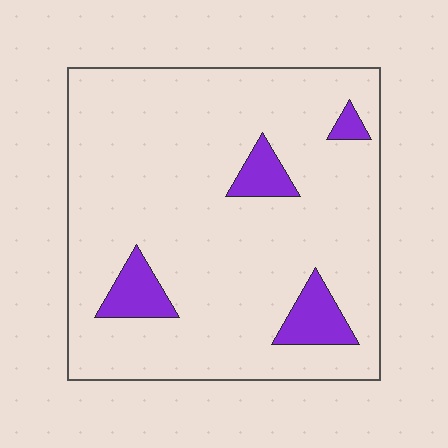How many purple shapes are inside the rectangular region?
4.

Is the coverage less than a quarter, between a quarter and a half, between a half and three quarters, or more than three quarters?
Less than a quarter.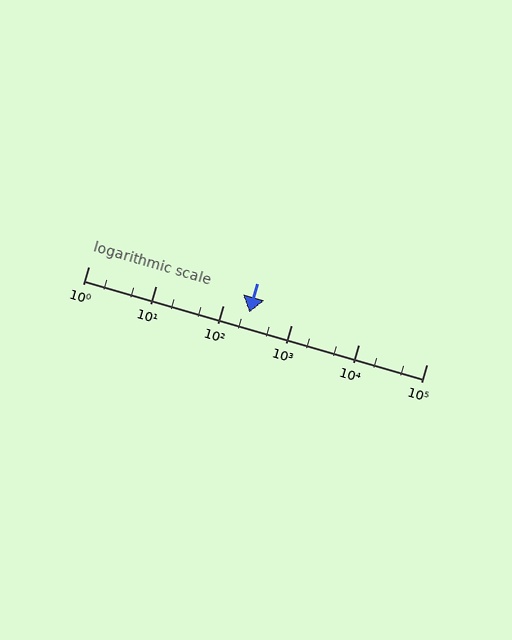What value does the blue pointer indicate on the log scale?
The pointer indicates approximately 240.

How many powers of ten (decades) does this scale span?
The scale spans 5 decades, from 1 to 100000.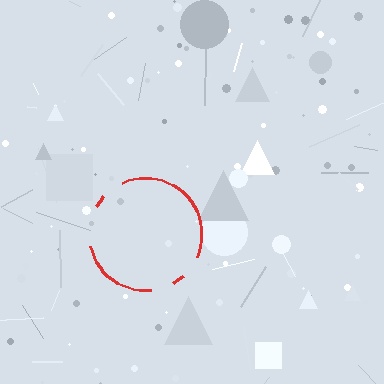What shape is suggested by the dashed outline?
The dashed outline suggests a circle.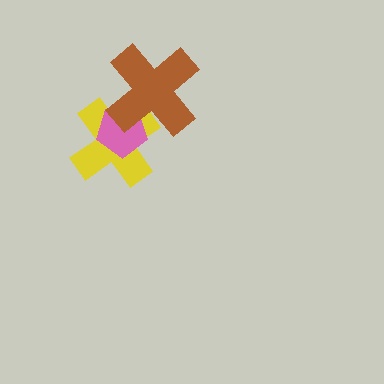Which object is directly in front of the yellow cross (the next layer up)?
The pink pentagon is directly in front of the yellow cross.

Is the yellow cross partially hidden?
Yes, it is partially covered by another shape.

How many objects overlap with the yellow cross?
2 objects overlap with the yellow cross.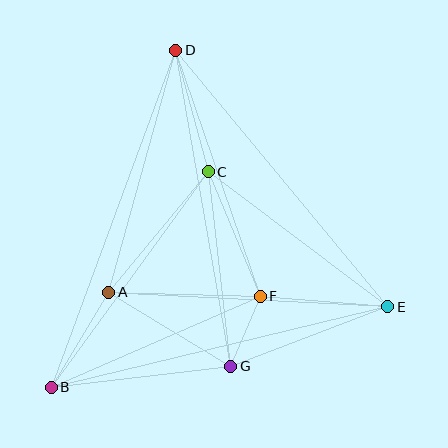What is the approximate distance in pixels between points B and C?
The distance between B and C is approximately 267 pixels.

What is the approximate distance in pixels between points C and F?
The distance between C and F is approximately 135 pixels.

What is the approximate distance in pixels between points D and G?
The distance between D and G is approximately 321 pixels.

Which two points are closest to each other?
Points F and G are closest to each other.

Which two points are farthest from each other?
Points B and D are farthest from each other.